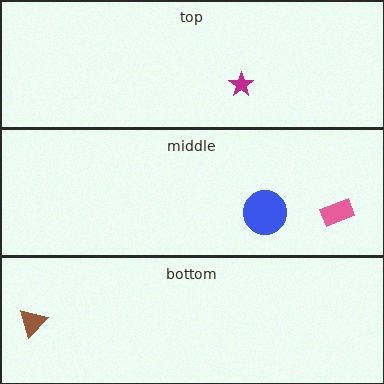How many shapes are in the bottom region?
1.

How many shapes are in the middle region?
2.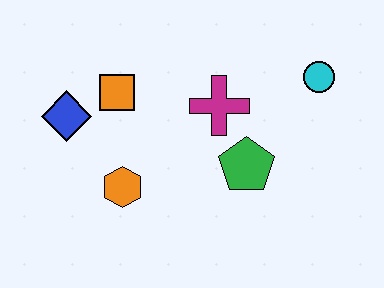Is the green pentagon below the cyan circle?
Yes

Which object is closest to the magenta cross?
The green pentagon is closest to the magenta cross.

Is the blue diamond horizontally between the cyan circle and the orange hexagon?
No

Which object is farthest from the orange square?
The cyan circle is farthest from the orange square.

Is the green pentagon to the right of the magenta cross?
Yes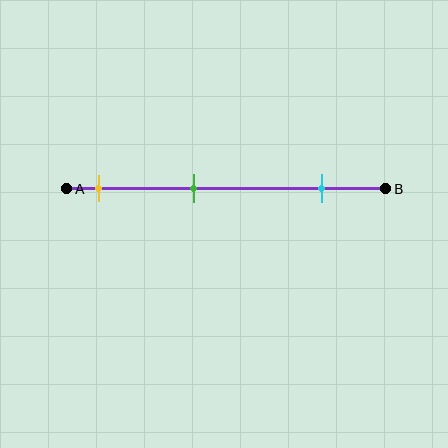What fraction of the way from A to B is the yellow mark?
The yellow mark is approximately 10% (0.1) of the way from A to B.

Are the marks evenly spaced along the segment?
Yes, the marks are approximately evenly spaced.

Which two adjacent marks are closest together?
The yellow and green marks are the closest adjacent pair.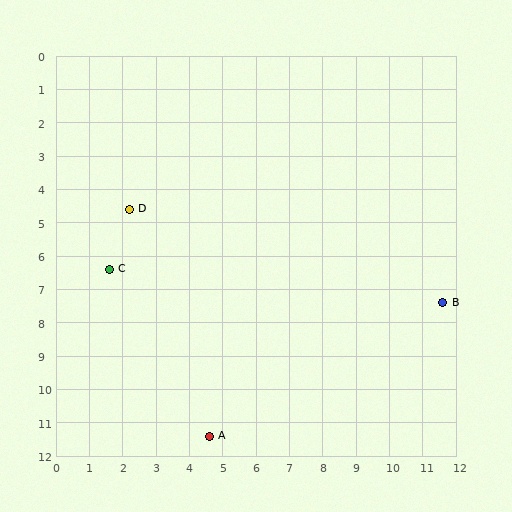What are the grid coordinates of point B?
Point B is at approximately (11.6, 7.4).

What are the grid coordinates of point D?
Point D is at approximately (2.2, 4.6).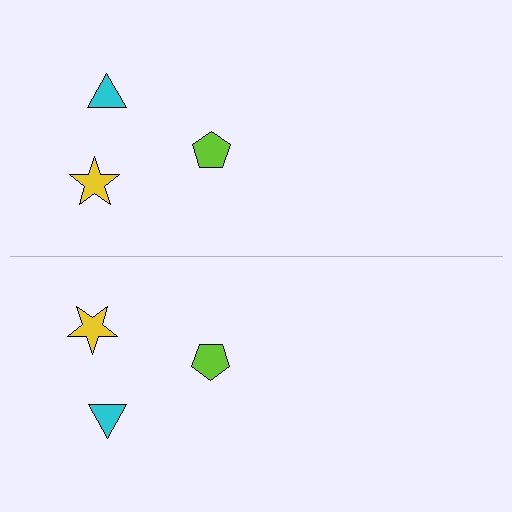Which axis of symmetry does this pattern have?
The pattern has a horizontal axis of symmetry running through the center of the image.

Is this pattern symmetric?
Yes, this pattern has bilateral (reflection) symmetry.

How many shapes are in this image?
There are 6 shapes in this image.